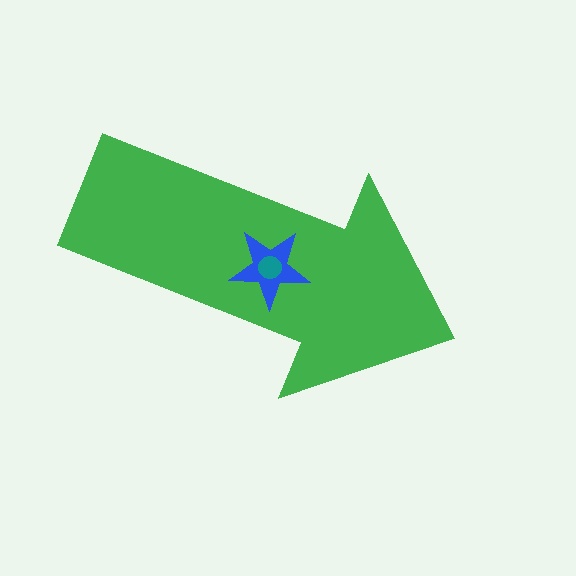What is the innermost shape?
The teal circle.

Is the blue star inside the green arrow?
Yes.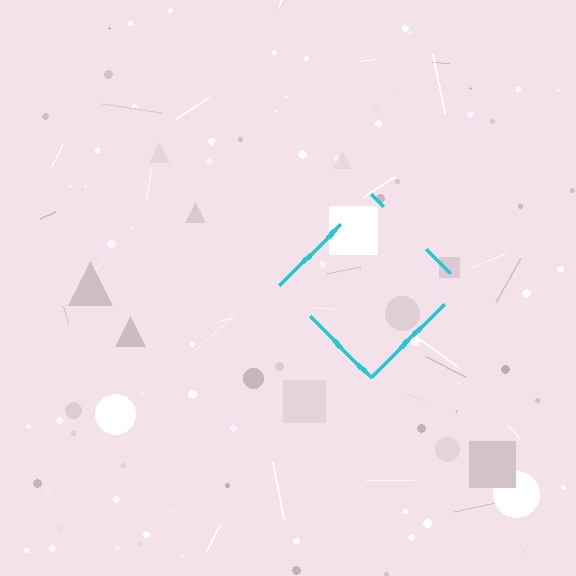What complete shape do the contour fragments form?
The contour fragments form a diamond.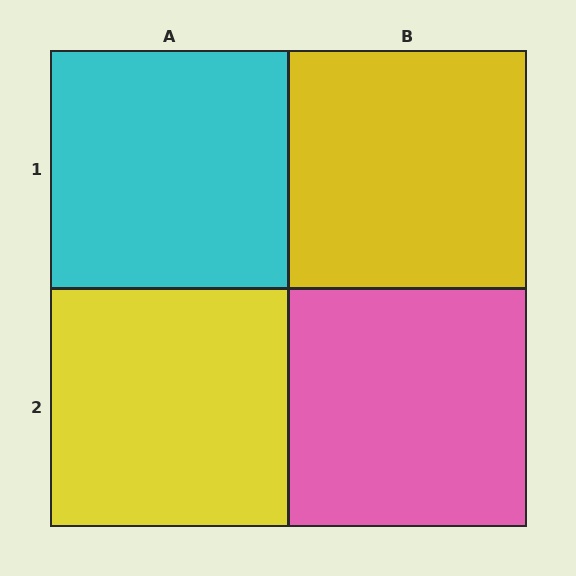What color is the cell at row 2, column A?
Yellow.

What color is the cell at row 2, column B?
Pink.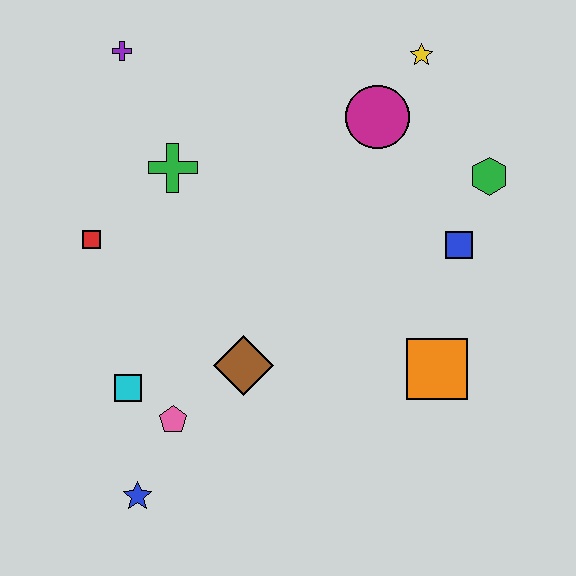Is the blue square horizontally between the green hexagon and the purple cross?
Yes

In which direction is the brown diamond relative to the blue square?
The brown diamond is to the left of the blue square.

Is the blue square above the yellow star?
No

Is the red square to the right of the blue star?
No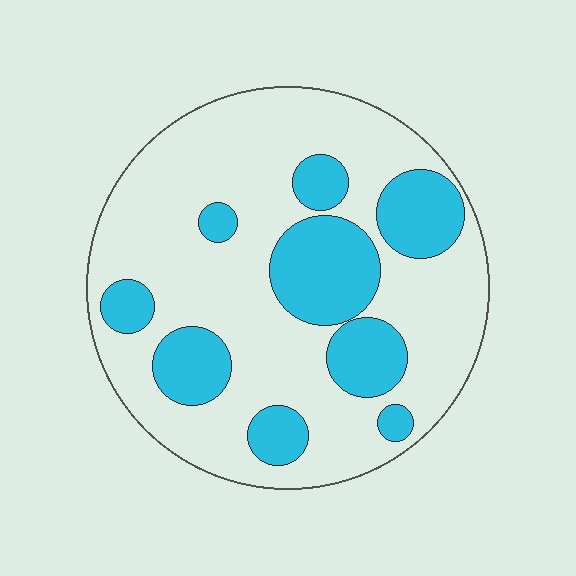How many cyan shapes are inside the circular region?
9.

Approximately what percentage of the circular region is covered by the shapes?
Approximately 30%.